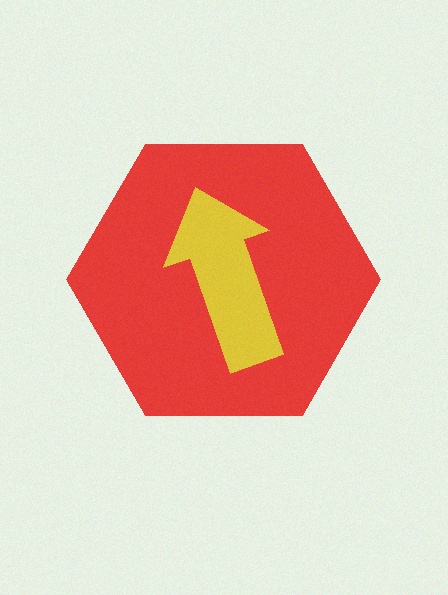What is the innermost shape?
The yellow arrow.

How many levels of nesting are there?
2.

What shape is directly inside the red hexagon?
The yellow arrow.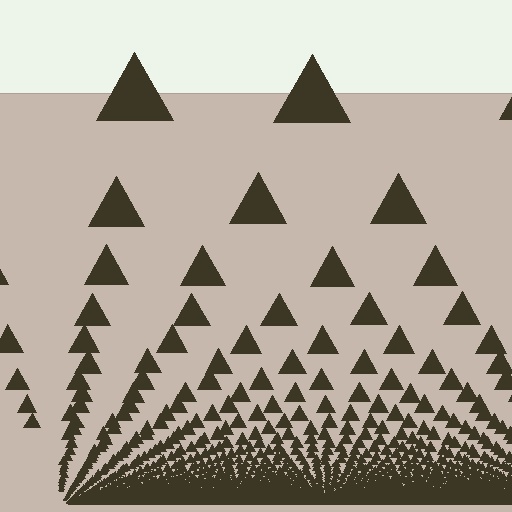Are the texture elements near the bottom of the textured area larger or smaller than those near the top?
Smaller. The gradient is inverted — elements near the bottom are smaller and denser.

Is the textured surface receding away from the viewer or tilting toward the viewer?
The surface appears to tilt toward the viewer. Texture elements get larger and sparser toward the top.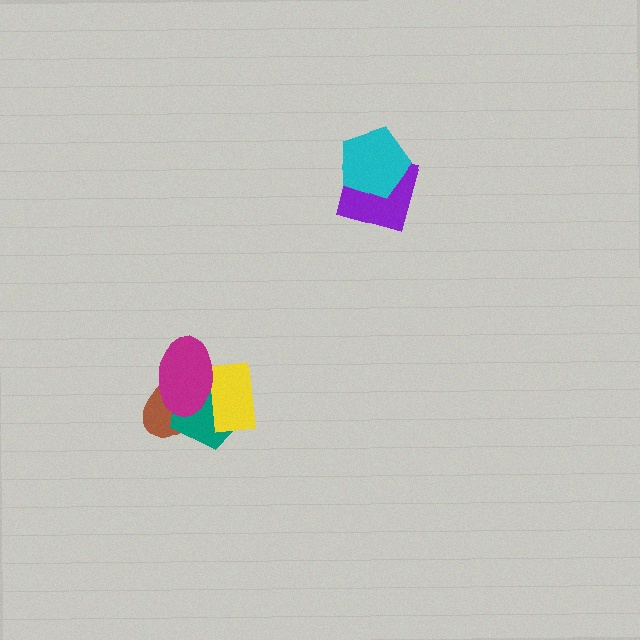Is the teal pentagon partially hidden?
Yes, it is partially covered by another shape.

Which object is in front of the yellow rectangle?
The magenta ellipse is in front of the yellow rectangle.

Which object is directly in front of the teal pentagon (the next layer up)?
The yellow rectangle is directly in front of the teal pentagon.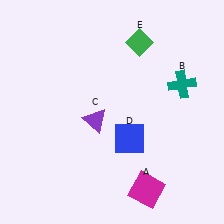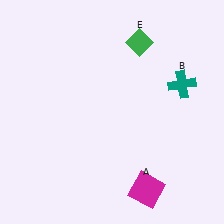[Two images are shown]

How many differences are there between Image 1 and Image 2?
There are 2 differences between the two images.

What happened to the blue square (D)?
The blue square (D) was removed in Image 2. It was in the bottom-right area of Image 1.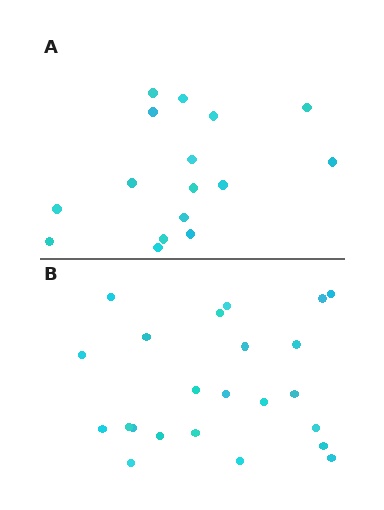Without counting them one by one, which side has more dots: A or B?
Region B (the bottom region) has more dots.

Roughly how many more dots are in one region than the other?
Region B has roughly 8 or so more dots than region A.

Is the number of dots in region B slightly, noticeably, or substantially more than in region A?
Region B has noticeably more, but not dramatically so. The ratio is roughly 1.4 to 1.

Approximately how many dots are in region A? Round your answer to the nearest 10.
About 20 dots. (The exact count is 16, which rounds to 20.)